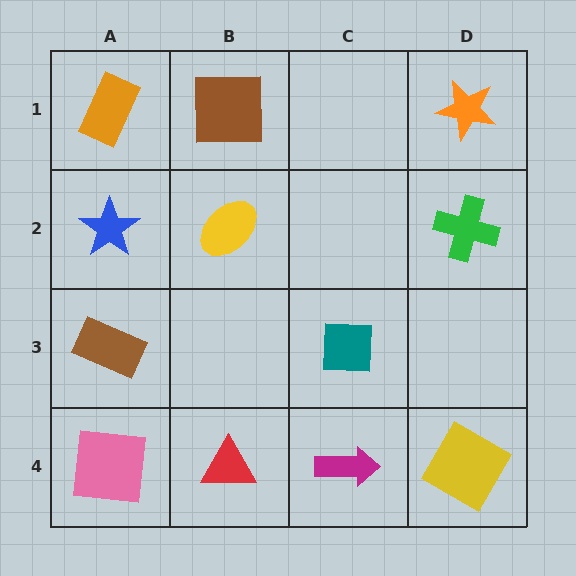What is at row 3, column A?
A brown rectangle.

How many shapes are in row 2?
3 shapes.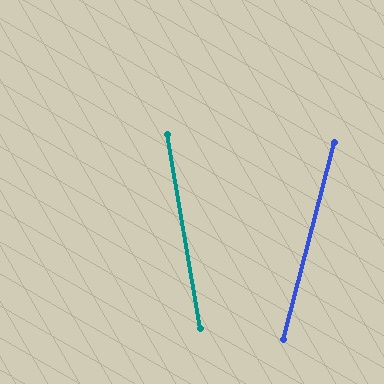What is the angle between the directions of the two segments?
Approximately 24 degrees.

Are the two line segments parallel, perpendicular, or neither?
Neither parallel nor perpendicular — they differ by about 24°.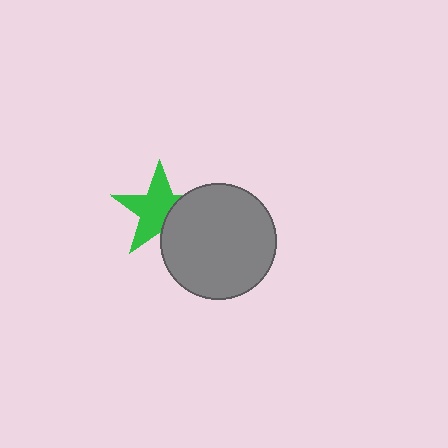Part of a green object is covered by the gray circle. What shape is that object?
It is a star.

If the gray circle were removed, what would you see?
You would see the complete green star.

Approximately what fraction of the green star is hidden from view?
Roughly 32% of the green star is hidden behind the gray circle.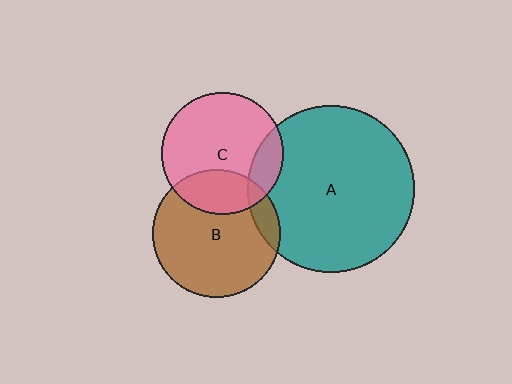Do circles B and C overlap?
Yes.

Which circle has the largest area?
Circle A (teal).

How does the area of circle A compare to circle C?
Approximately 1.9 times.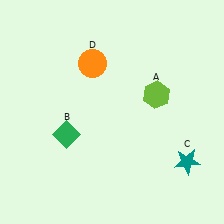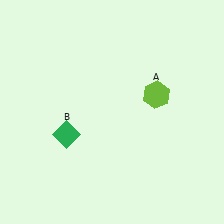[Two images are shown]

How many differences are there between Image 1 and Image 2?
There are 2 differences between the two images.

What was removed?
The orange circle (D), the teal star (C) were removed in Image 2.